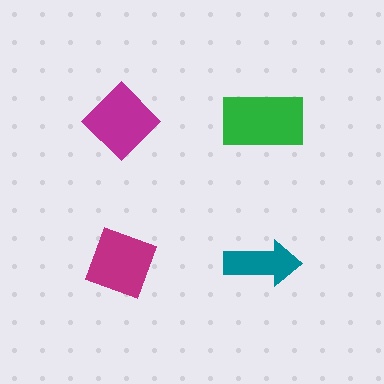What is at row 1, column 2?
A green rectangle.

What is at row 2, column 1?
A magenta diamond.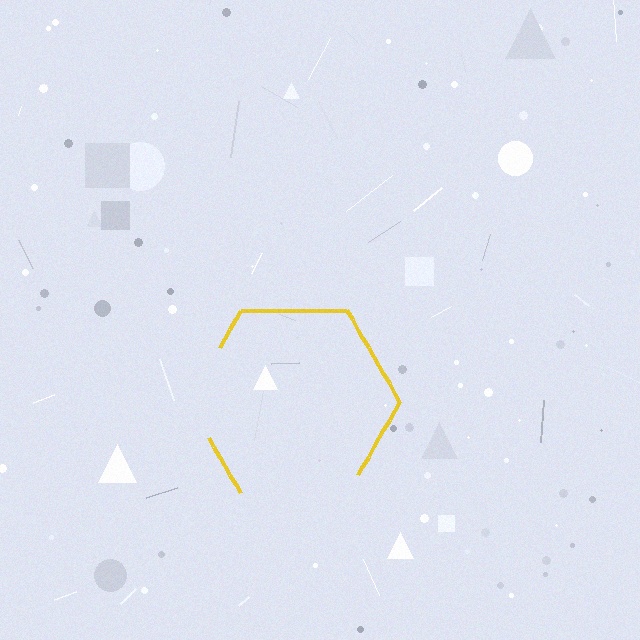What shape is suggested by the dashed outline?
The dashed outline suggests a hexagon.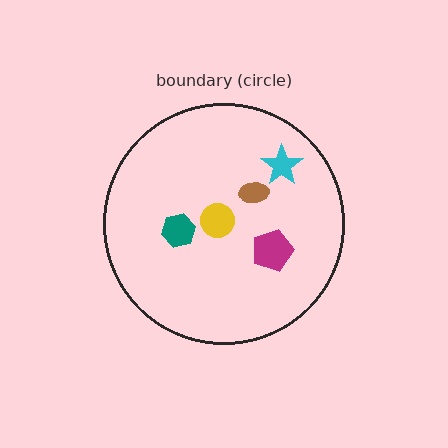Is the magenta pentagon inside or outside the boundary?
Inside.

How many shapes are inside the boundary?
5 inside, 0 outside.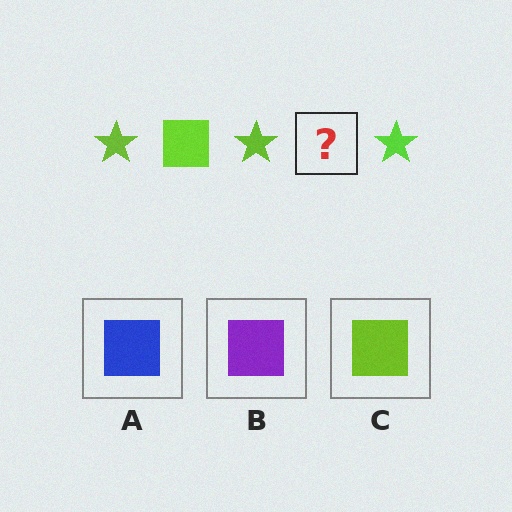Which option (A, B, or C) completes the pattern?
C.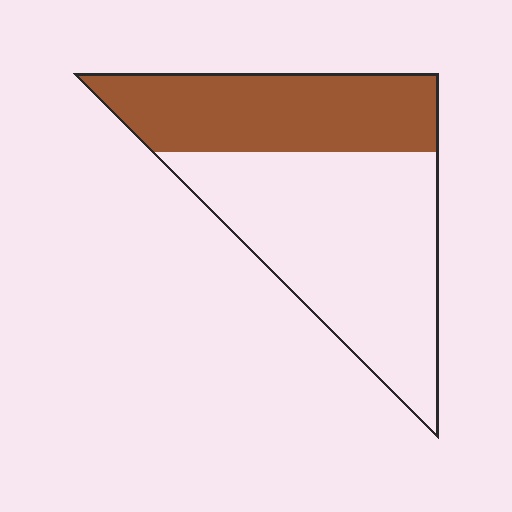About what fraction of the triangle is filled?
About three eighths (3/8).